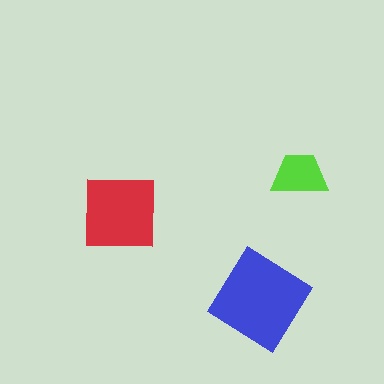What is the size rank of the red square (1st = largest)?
2nd.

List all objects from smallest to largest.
The lime trapezoid, the red square, the blue diamond.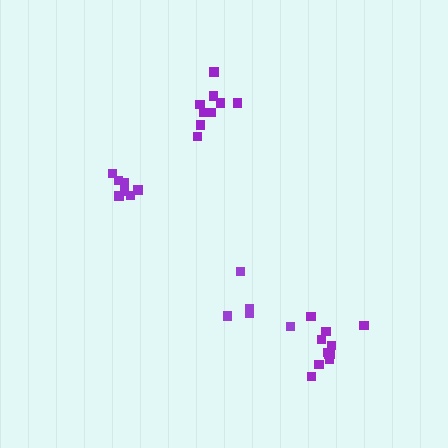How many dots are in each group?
Group 1: 5 dots, Group 2: 9 dots, Group 3: 7 dots, Group 4: 11 dots (32 total).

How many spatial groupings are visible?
There are 4 spatial groupings.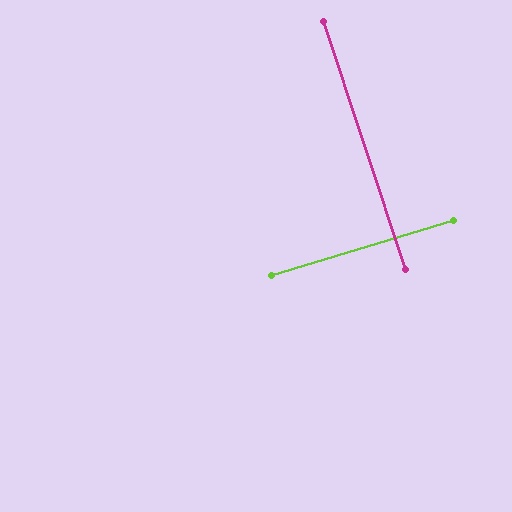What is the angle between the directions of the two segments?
Approximately 88 degrees.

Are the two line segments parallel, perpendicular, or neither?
Perpendicular — they meet at approximately 88°.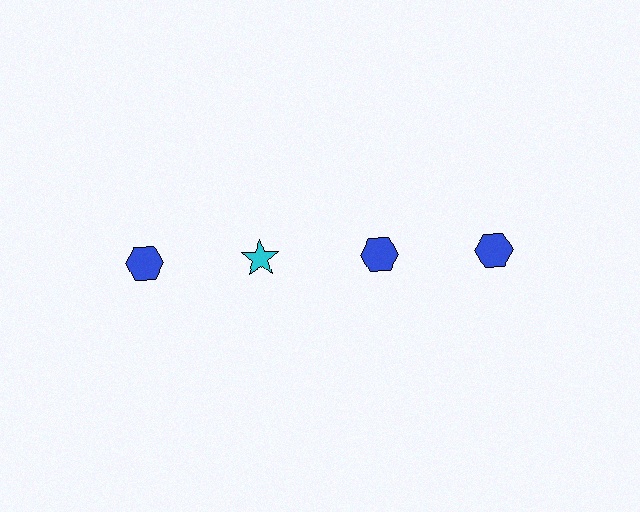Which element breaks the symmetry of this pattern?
The cyan star in the top row, second from left column breaks the symmetry. All other shapes are blue hexagons.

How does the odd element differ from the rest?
It differs in both color (cyan instead of blue) and shape (star instead of hexagon).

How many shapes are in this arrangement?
There are 4 shapes arranged in a grid pattern.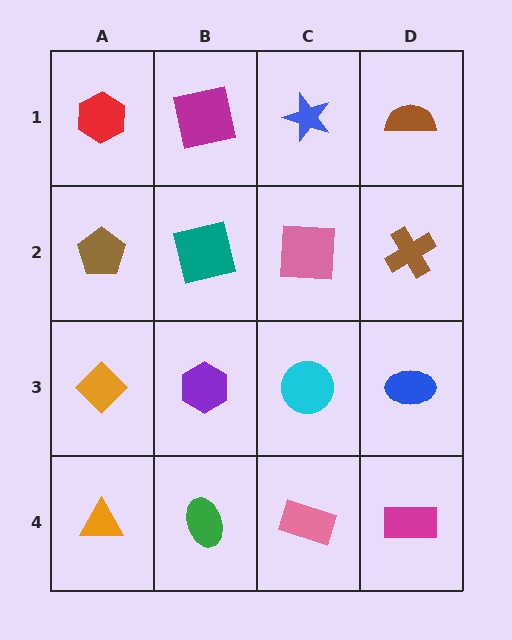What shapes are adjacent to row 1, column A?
A brown pentagon (row 2, column A), a magenta square (row 1, column B).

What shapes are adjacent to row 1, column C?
A pink square (row 2, column C), a magenta square (row 1, column B), a brown semicircle (row 1, column D).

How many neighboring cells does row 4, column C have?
3.